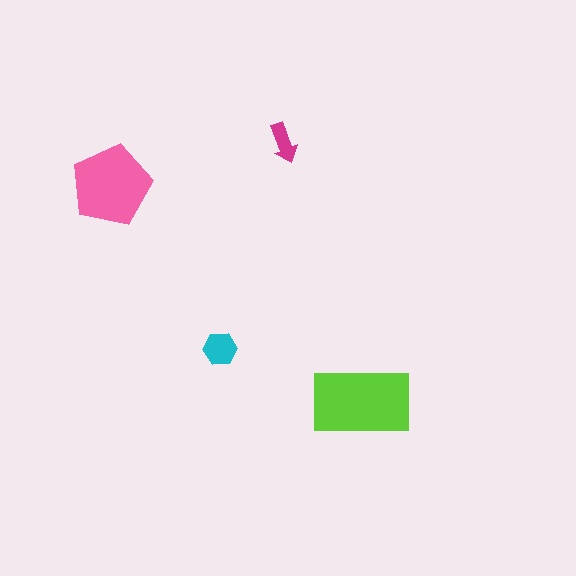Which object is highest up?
The magenta arrow is topmost.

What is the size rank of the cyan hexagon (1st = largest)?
3rd.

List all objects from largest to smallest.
The lime rectangle, the pink pentagon, the cyan hexagon, the magenta arrow.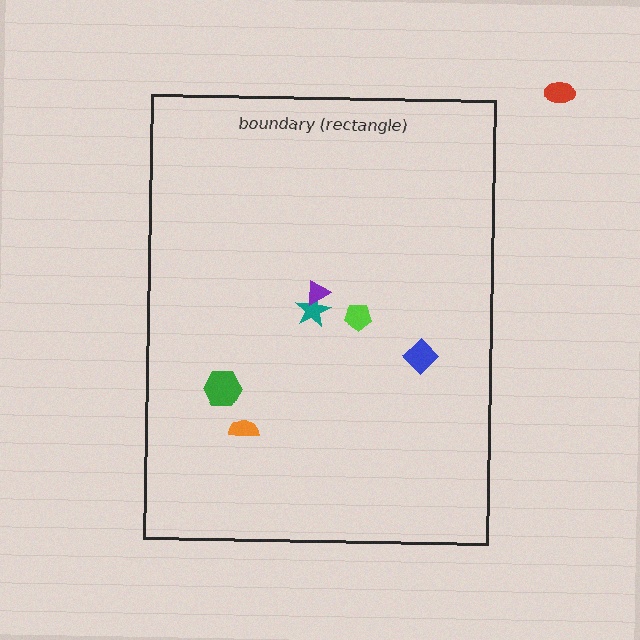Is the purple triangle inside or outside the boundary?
Inside.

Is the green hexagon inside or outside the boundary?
Inside.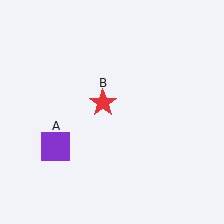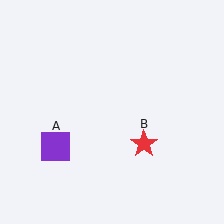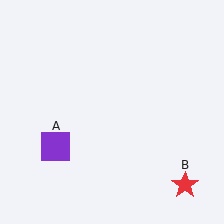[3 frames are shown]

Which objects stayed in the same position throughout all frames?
Purple square (object A) remained stationary.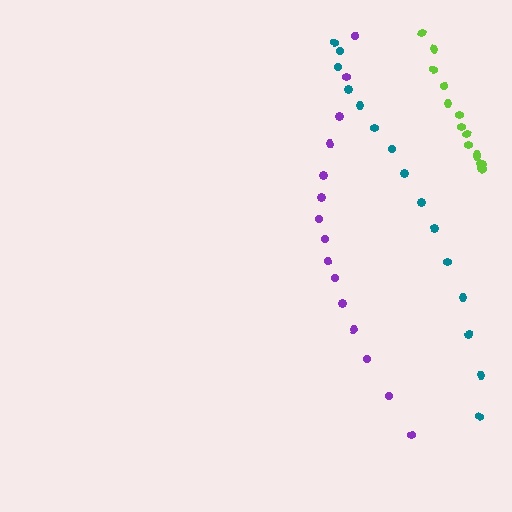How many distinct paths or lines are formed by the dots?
There are 3 distinct paths.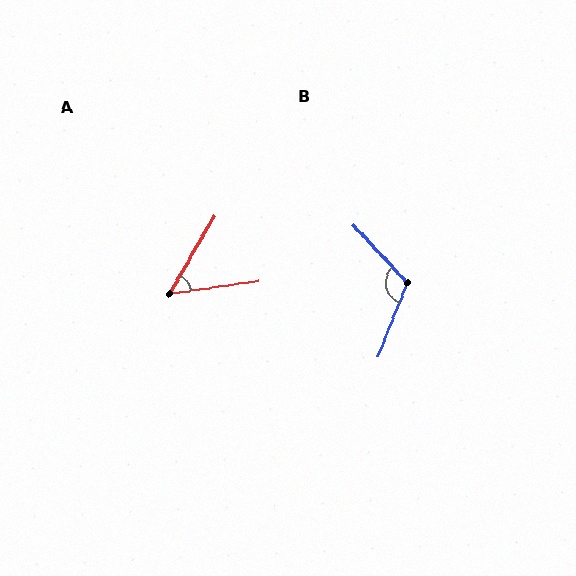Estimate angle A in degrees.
Approximately 52 degrees.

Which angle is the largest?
B, at approximately 116 degrees.